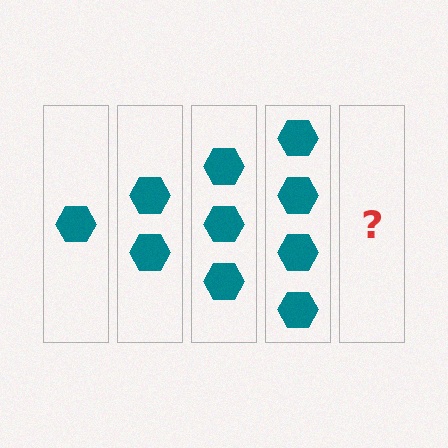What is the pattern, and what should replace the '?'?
The pattern is that each step adds one more hexagon. The '?' should be 5 hexagons.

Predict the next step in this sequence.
The next step is 5 hexagons.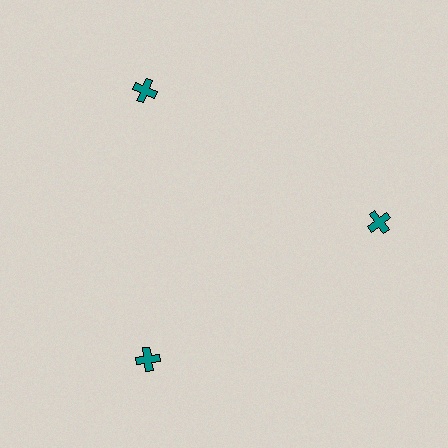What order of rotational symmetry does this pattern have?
This pattern has 3-fold rotational symmetry.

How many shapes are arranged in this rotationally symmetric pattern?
There are 3 shapes, arranged in 3 groups of 1.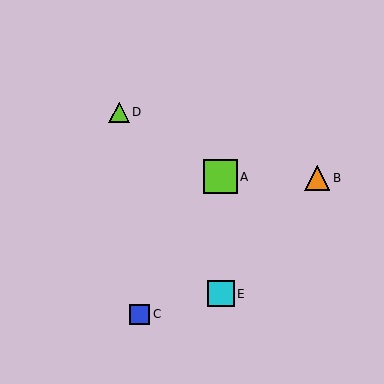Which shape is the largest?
The lime square (labeled A) is the largest.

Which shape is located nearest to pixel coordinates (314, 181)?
The orange triangle (labeled B) at (317, 178) is nearest to that location.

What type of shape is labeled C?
Shape C is a blue square.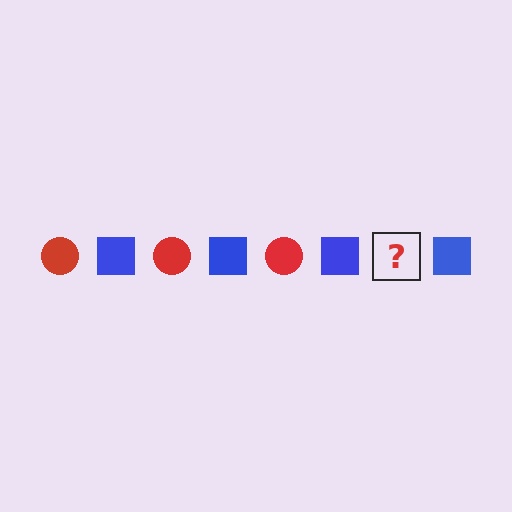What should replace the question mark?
The question mark should be replaced with a red circle.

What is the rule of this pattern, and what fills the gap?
The rule is that the pattern alternates between red circle and blue square. The gap should be filled with a red circle.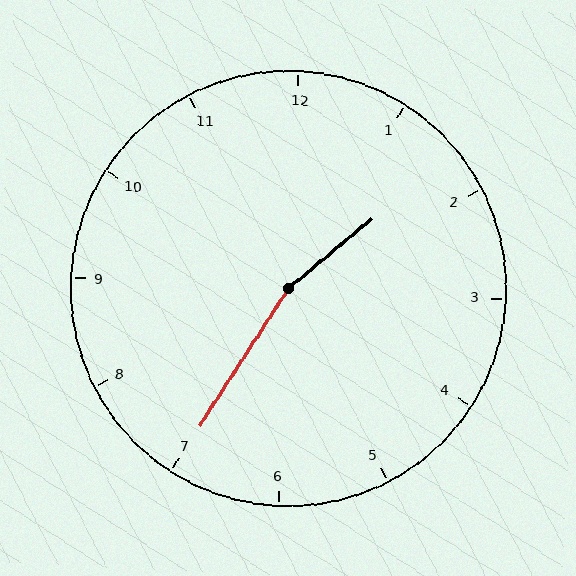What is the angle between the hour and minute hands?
Approximately 162 degrees.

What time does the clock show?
1:35.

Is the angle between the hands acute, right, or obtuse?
It is obtuse.